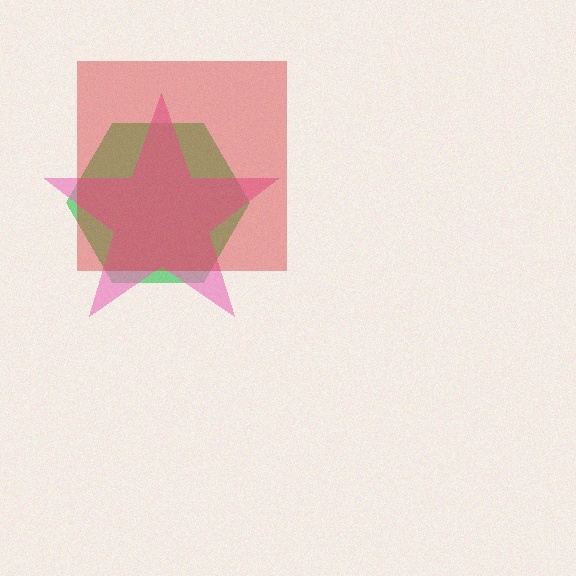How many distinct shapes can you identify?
There are 3 distinct shapes: a green hexagon, a pink star, a red square.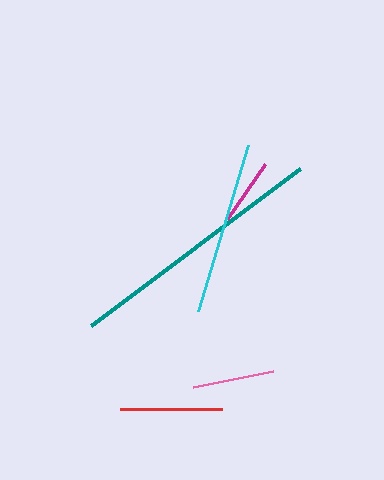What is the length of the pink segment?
The pink segment is approximately 82 pixels long.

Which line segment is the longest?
The teal line is the longest at approximately 262 pixels.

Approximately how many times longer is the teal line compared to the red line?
The teal line is approximately 2.6 times the length of the red line.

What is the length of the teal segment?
The teal segment is approximately 262 pixels long.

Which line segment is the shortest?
The magenta line is the shortest at approximately 67 pixels.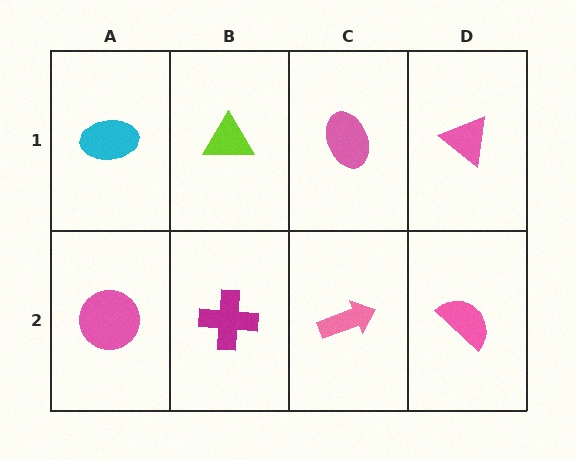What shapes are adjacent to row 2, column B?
A lime triangle (row 1, column B), a pink circle (row 2, column A), a pink arrow (row 2, column C).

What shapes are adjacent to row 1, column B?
A magenta cross (row 2, column B), a cyan ellipse (row 1, column A), a pink ellipse (row 1, column C).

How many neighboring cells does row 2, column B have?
3.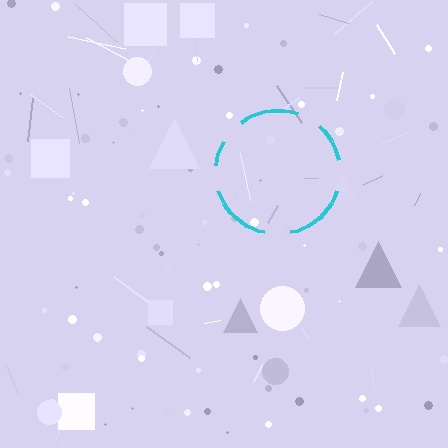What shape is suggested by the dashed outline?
The dashed outline suggests a circle.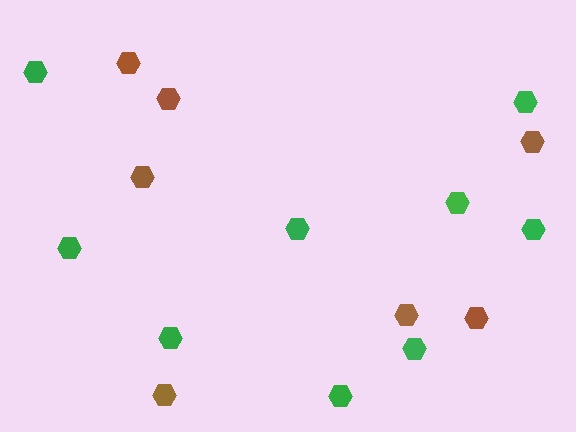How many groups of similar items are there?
There are 2 groups: one group of brown hexagons (7) and one group of green hexagons (9).